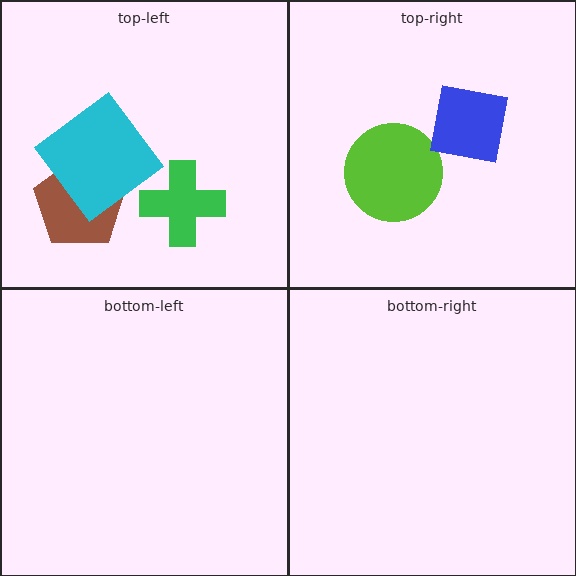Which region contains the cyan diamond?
The top-left region.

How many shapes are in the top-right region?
2.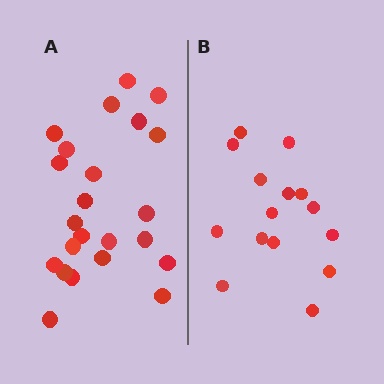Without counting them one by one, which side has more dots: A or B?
Region A (the left region) has more dots.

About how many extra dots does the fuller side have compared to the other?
Region A has roughly 8 or so more dots than region B.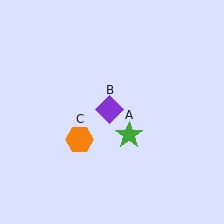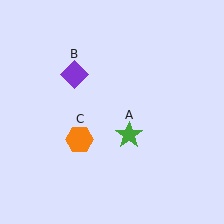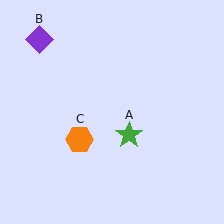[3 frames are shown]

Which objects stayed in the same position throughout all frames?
Green star (object A) and orange hexagon (object C) remained stationary.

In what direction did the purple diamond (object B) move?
The purple diamond (object B) moved up and to the left.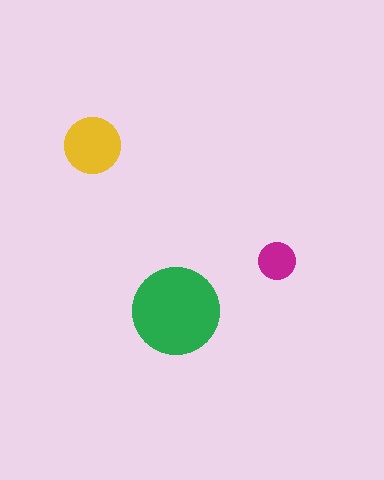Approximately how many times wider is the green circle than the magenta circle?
About 2.5 times wider.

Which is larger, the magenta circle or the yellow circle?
The yellow one.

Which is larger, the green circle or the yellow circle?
The green one.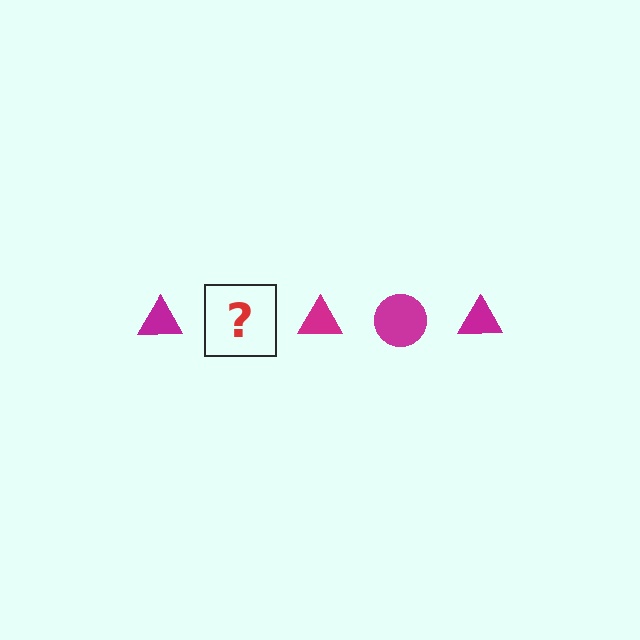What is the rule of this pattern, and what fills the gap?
The rule is that the pattern cycles through triangle, circle shapes in magenta. The gap should be filled with a magenta circle.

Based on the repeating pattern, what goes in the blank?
The blank should be a magenta circle.